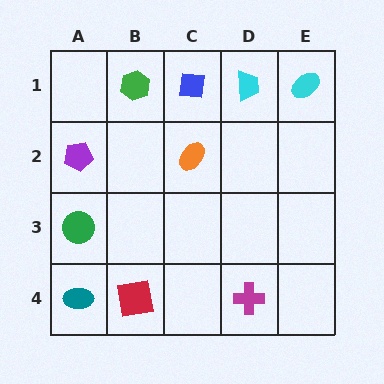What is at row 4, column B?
A red square.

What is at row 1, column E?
A cyan ellipse.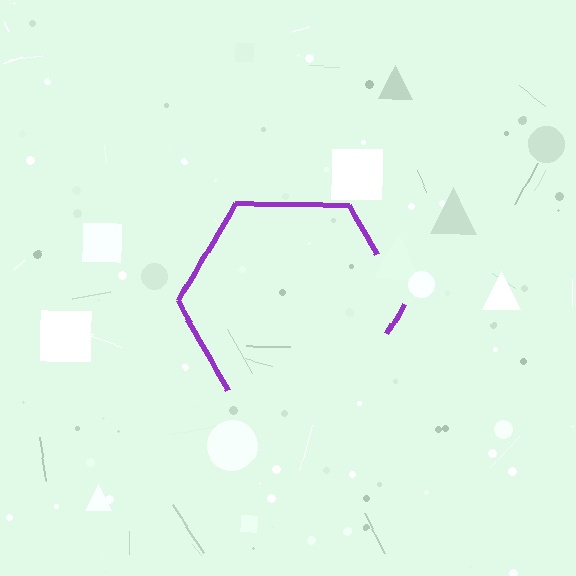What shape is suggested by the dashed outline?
The dashed outline suggests a hexagon.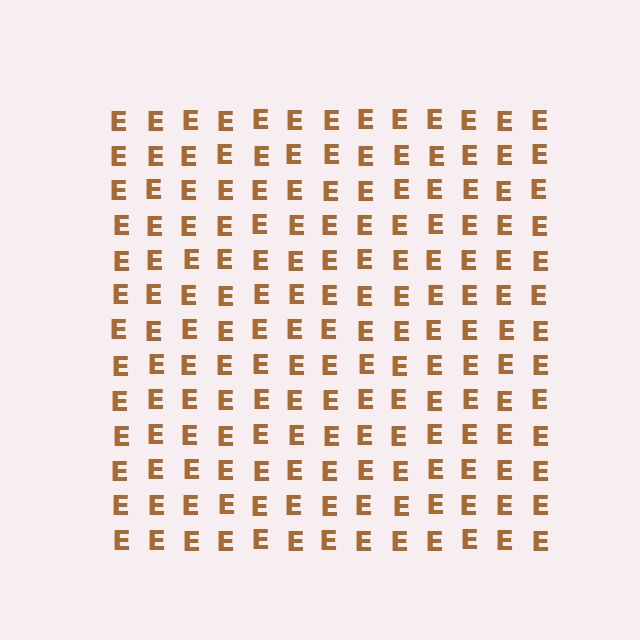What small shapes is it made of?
It is made of small letter E's.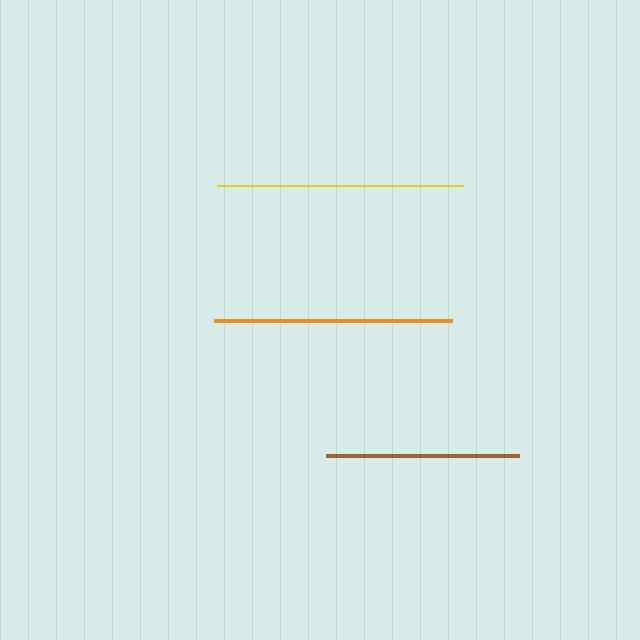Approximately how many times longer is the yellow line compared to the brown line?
The yellow line is approximately 1.3 times the length of the brown line.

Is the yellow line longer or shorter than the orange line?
The yellow line is longer than the orange line.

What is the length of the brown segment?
The brown segment is approximately 193 pixels long.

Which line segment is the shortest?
The brown line is the shortest at approximately 193 pixels.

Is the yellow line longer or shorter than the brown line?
The yellow line is longer than the brown line.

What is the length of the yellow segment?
The yellow segment is approximately 246 pixels long.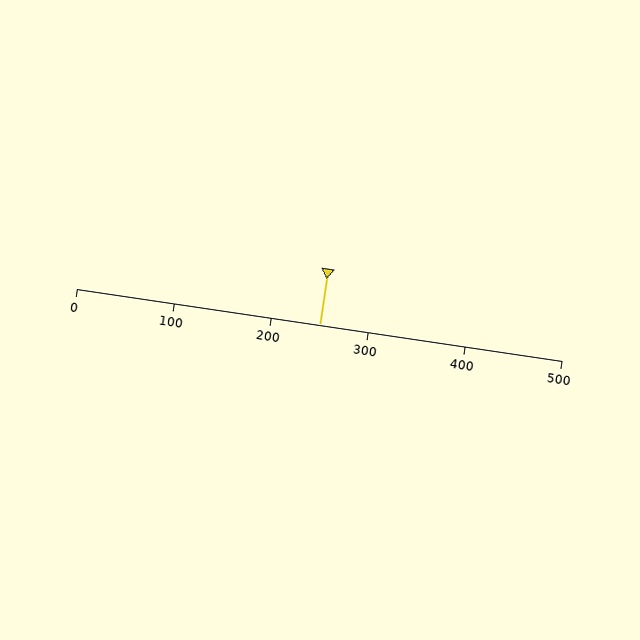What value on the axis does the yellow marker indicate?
The marker indicates approximately 250.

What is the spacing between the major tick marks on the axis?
The major ticks are spaced 100 apart.